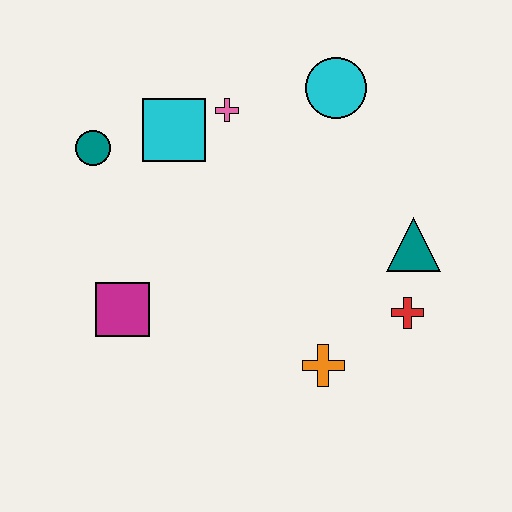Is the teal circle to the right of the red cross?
No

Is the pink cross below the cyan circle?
Yes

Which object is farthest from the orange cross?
The teal circle is farthest from the orange cross.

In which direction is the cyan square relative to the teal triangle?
The cyan square is to the left of the teal triangle.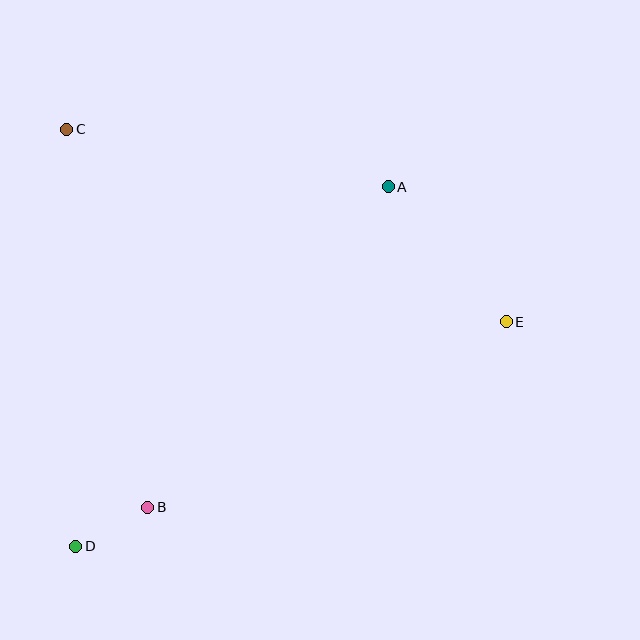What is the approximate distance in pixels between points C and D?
The distance between C and D is approximately 417 pixels.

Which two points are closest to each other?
Points B and D are closest to each other.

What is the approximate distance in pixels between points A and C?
The distance between A and C is approximately 327 pixels.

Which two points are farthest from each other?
Points D and E are farthest from each other.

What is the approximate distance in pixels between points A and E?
The distance between A and E is approximately 179 pixels.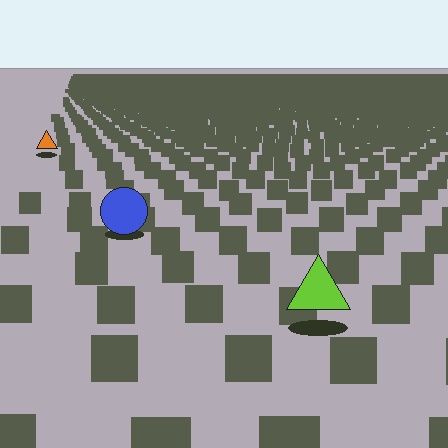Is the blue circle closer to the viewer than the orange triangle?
Yes. The blue circle is closer — you can tell from the texture gradient: the ground texture is coarser near it.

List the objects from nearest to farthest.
From nearest to farthest: the lime triangle, the blue circle, the orange triangle.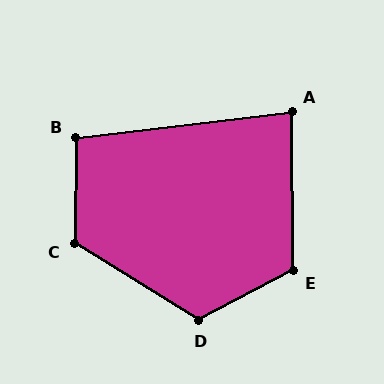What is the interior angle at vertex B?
Approximately 98 degrees (obtuse).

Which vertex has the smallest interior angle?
A, at approximately 84 degrees.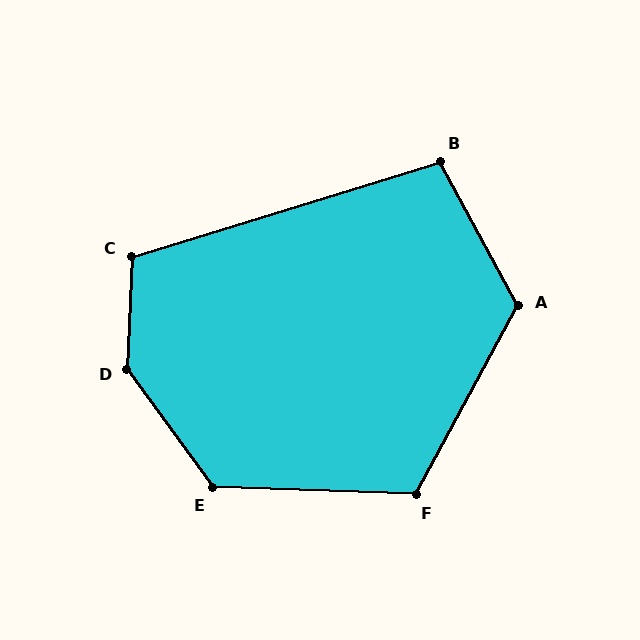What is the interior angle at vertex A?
Approximately 123 degrees (obtuse).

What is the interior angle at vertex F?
Approximately 116 degrees (obtuse).